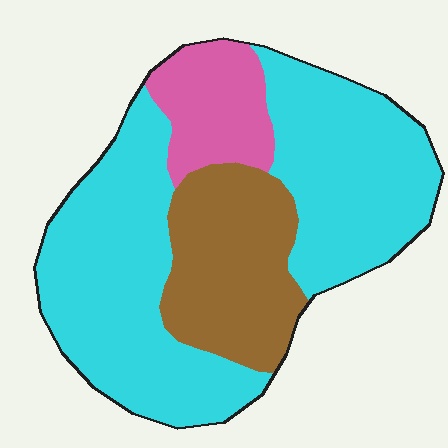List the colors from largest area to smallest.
From largest to smallest: cyan, brown, pink.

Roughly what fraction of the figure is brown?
Brown takes up about one quarter (1/4) of the figure.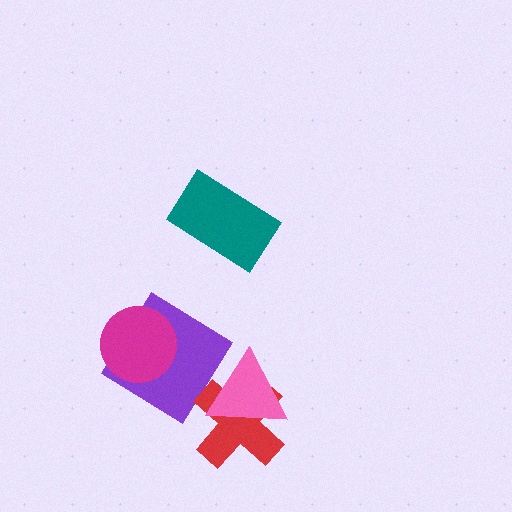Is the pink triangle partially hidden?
No, no other shape covers it.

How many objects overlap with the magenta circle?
1 object overlaps with the magenta circle.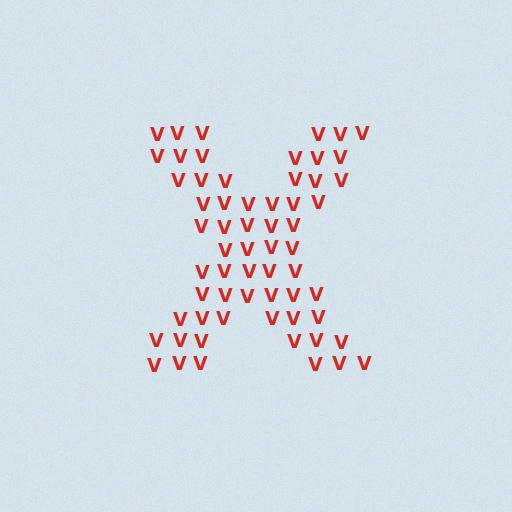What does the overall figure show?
The overall figure shows the letter X.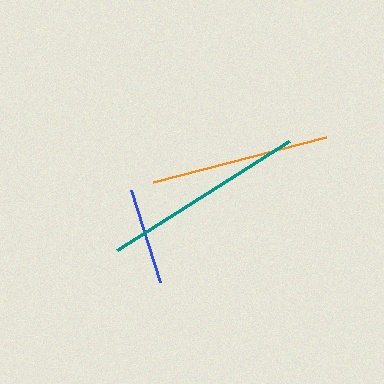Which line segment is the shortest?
The blue line is the shortest at approximately 96 pixels.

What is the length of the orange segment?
The orange segment is approximately 179 pixels long.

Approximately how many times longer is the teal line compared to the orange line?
The teal line is approximately 1.1 times the length of the orange line.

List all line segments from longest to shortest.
From longest to shortest: teal, orange, blue.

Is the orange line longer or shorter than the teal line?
The teal line is longer than the orange line.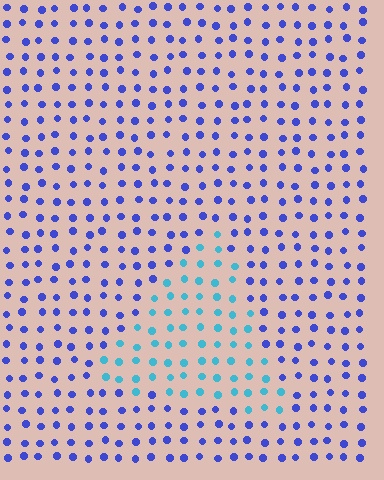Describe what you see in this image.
The image is filled with small blue elements in a uniform arrangement. A triangle-shaped region is visible where the elements are tinted to a slightly different hue, forming a subtle color boundary.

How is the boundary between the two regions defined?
The boundary is defined purely by a slight shift in hue (about 46 degrees). Spacing, size, and orientation are identical on both sides.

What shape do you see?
I see a triangle.